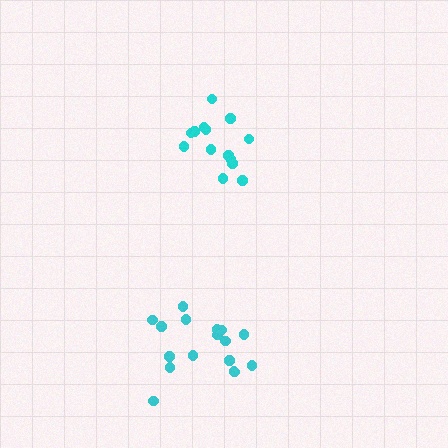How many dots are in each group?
Group 1: 17 dots, Group 2: 14 dots (31 total).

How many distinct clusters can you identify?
There are 2 distinct clusters.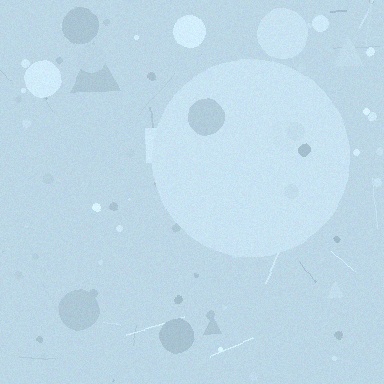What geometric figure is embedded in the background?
A circle is embedded in the background.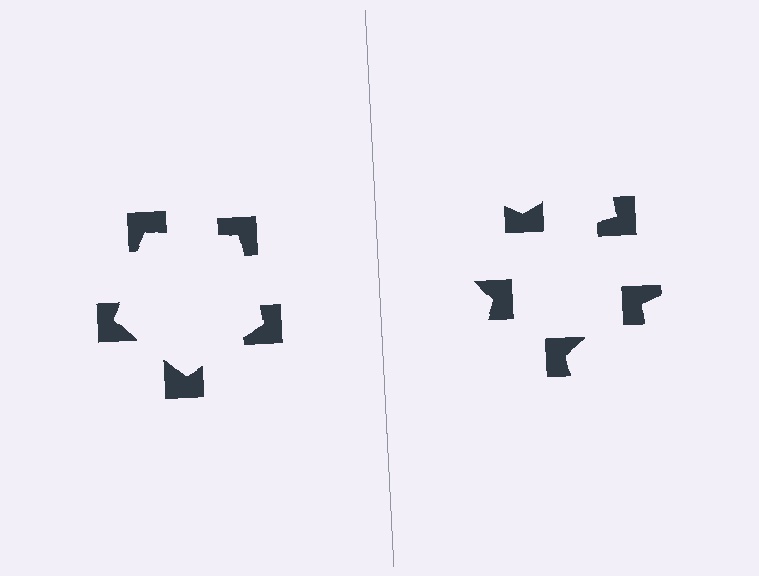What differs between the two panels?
The notched squares are positioned identically on both sides; only the wedge orientations differ. On the left they align to a pentagon; on the right they are misaligned.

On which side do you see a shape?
An illusory pentagon appears on the left side. On the right side the wedge cuts are rotated, so no coherent shape forms.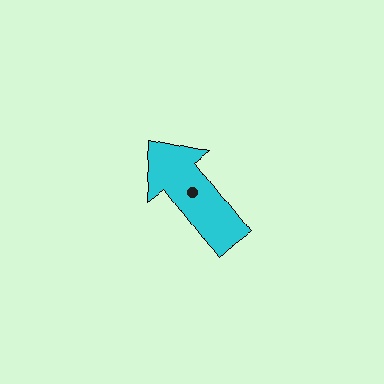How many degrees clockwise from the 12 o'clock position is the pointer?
Approximately 323 degrees.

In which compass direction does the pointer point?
Northwest.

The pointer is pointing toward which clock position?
Roughly 11 o'clock.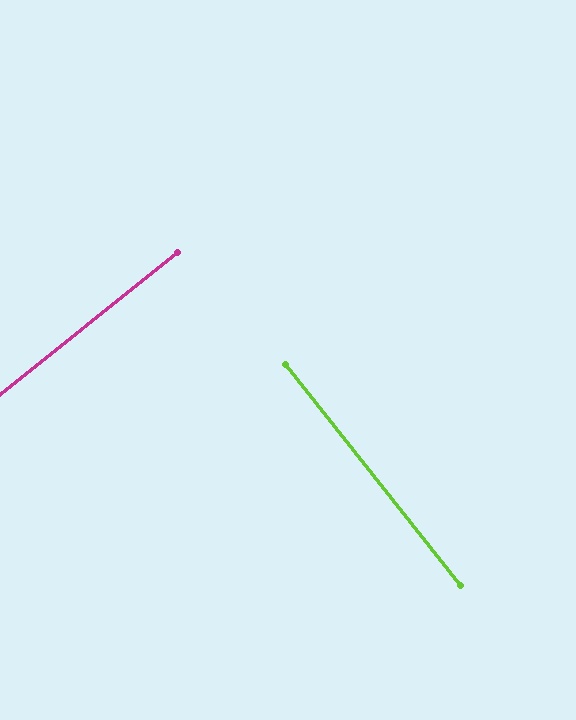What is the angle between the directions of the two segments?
Approximately 90 degrees.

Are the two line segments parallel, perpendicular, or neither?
Perpendicular — they meet at approximately 90°.